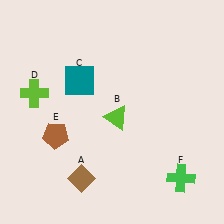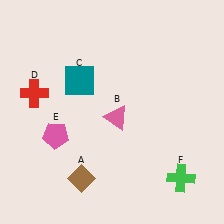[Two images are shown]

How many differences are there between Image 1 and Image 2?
There are 3 differences between the two images.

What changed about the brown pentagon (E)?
In Image 1, E is brown. In Image 2, it changed to pink.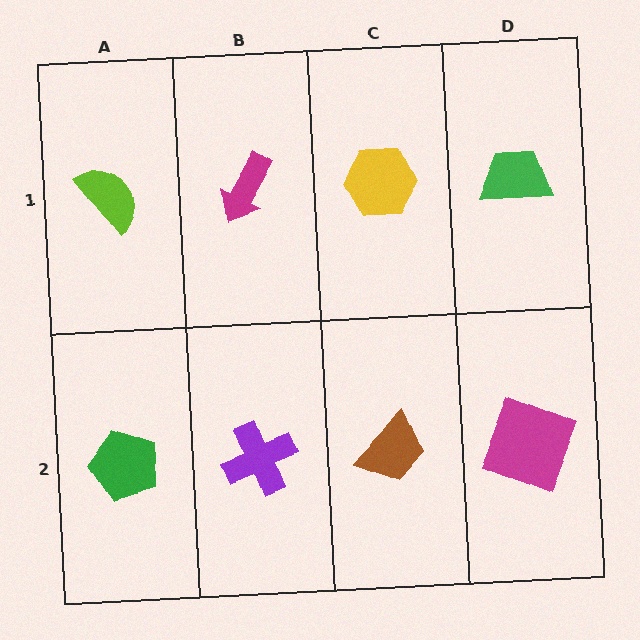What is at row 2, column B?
A purple cross.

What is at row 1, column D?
A green trapezoid.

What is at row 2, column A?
A green pentagon.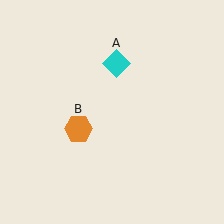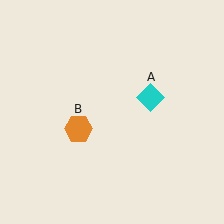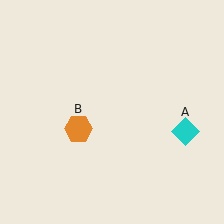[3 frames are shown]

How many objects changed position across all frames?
1 object changed position: cyan diamond (object A).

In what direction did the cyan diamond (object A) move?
The cyan diamond (object A) moved down and to the right.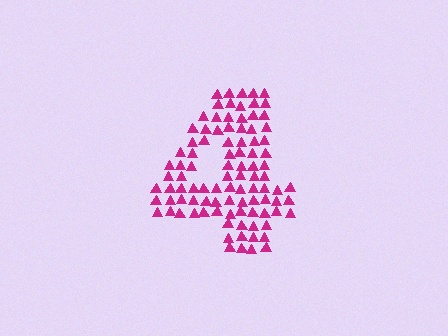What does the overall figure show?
The overall figure shows the digit 4.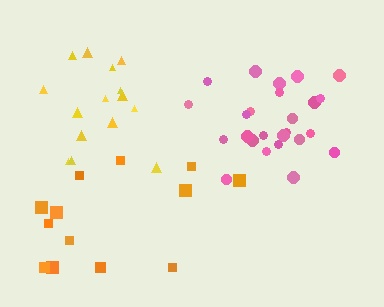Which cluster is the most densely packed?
Pink.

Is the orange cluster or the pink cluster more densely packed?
Pink.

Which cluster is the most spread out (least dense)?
Orange.